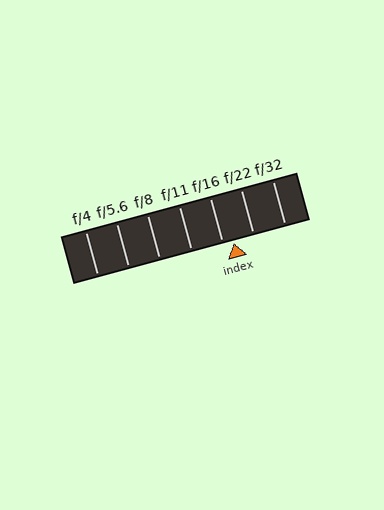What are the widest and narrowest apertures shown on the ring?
The widest aperture shown is f/4 and the narrowest is f/32.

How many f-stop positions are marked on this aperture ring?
There are 7 f-stop positions marked.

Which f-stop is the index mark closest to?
The index mark is closest to f/16.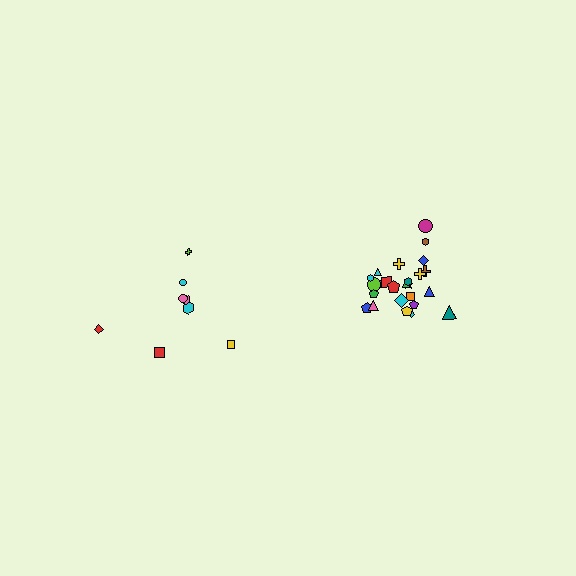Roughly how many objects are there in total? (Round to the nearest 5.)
Roughly 35 objects in total.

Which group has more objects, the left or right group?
The right group.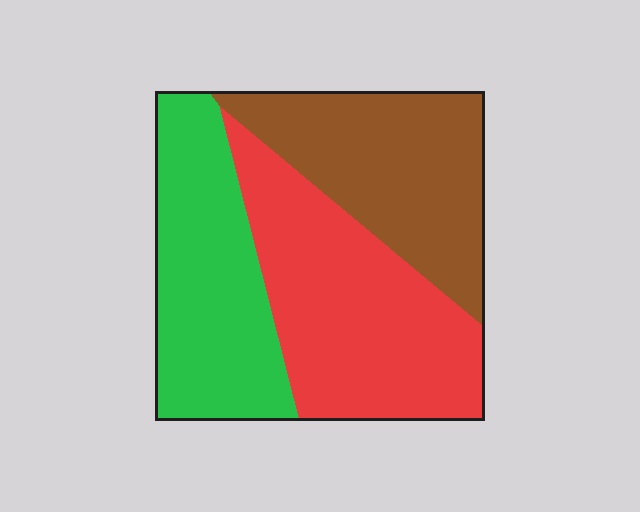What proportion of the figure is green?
Green covers 31% of the figure.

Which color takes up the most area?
Red, at roughly 40%.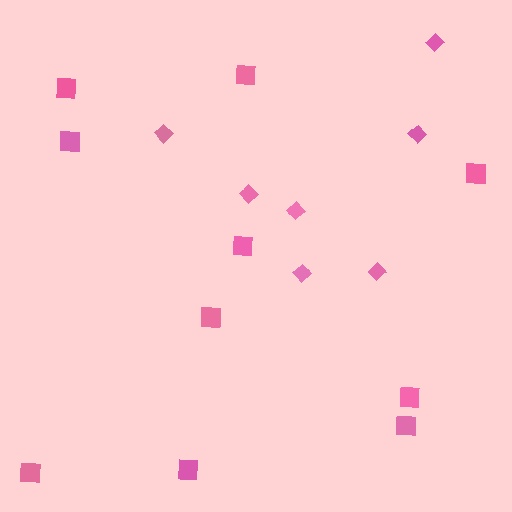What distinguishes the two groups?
There are 2 groups: one group of squares (10) and one group of diamonds (7).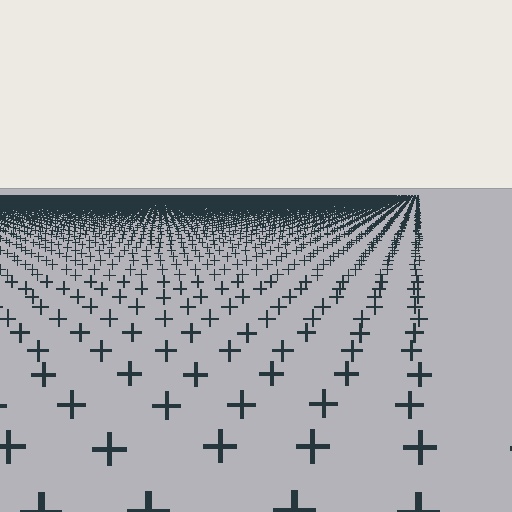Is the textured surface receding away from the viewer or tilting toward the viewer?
The surface is receding away from the viewer. Texture elements get smaller and denser toward the top.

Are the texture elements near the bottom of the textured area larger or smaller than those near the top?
Larger. Near the bottom, elements are closer to the viewer and appear at a bigger on-screen size.